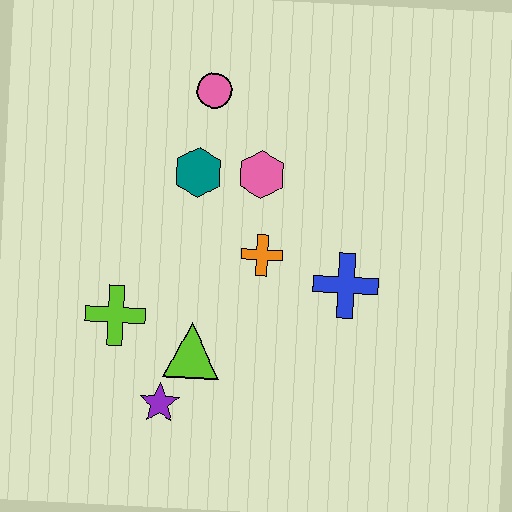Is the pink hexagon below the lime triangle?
No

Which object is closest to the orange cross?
The pink hexagon is closest to the orange cross.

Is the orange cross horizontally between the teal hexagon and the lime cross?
No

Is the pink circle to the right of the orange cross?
No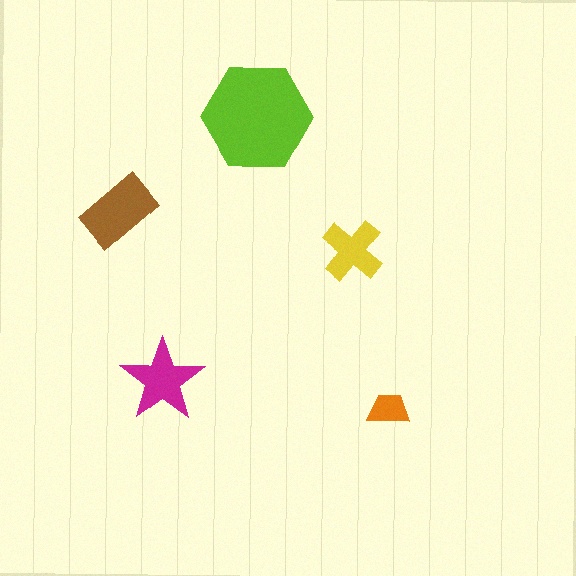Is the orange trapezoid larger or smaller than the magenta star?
Smaller.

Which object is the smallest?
The orange trapezoid.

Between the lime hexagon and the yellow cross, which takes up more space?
The lime hexagon.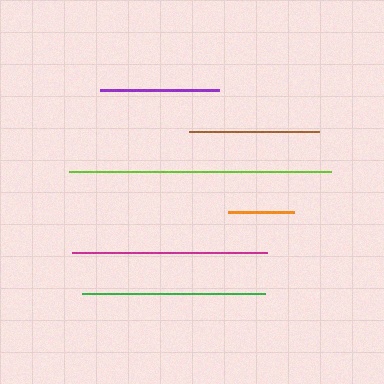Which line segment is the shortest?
The orange line is the shortest at approximately 66 pixels.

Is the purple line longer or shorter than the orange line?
The purple line is longer than the orange line.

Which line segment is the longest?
The lime line is the longest at approximately 262 pixels.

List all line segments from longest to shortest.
From longest to shortest: lime, magenta, green, brown, purple, orange.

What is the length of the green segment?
The green segment is approximately 183 pixels long.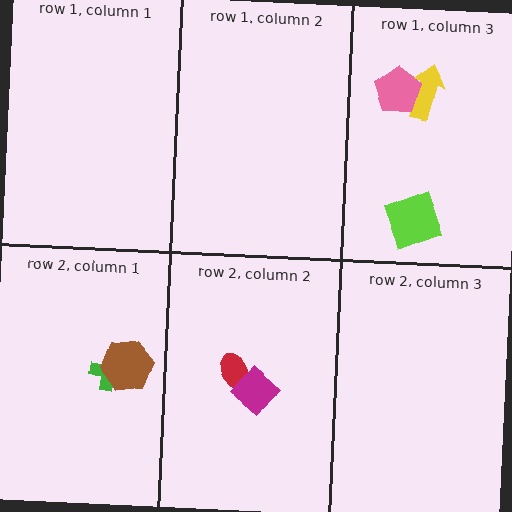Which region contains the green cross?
The row 2, column 1 region.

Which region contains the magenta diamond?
The row 2, column 2 region.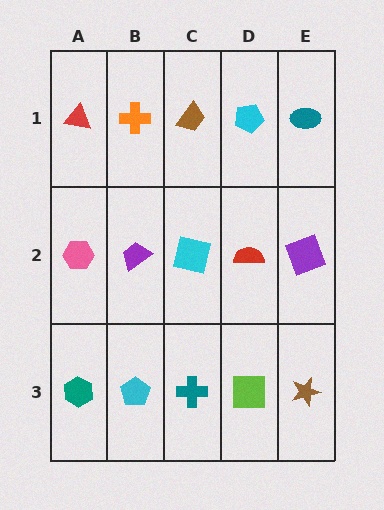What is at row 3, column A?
A teal hexagon.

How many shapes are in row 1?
5 shapes.